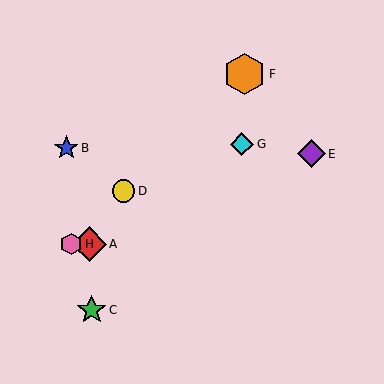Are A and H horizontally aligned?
Yes, both are at y≈244.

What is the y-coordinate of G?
Object G is at y≈144.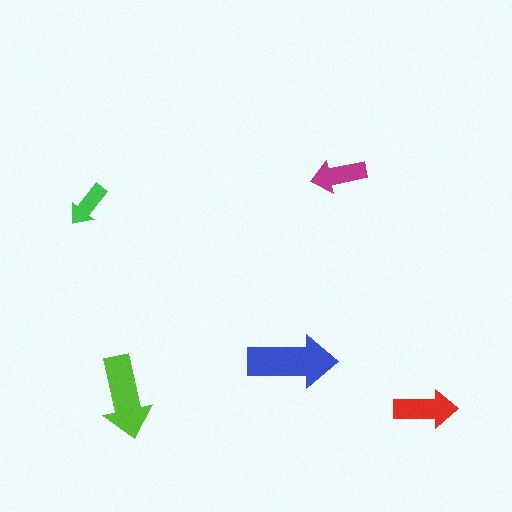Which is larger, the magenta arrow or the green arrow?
The magenta one.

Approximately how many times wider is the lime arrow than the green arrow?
About 2 times wider.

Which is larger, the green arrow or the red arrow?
The red one.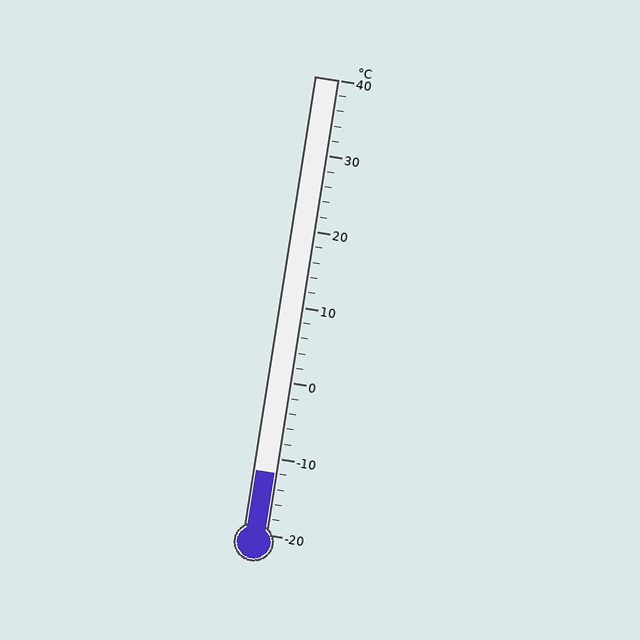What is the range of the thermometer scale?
The thermometer scale ranges from -20°C to 40°C.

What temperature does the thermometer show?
The thermometer shows approximately -12°C.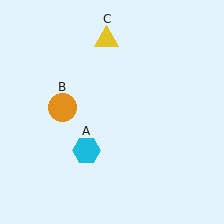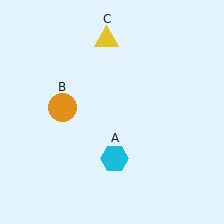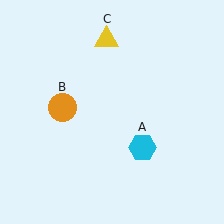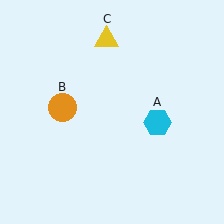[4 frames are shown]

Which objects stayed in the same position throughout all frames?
Orange circle (object B) and yellow triangle (object C) remained stationary.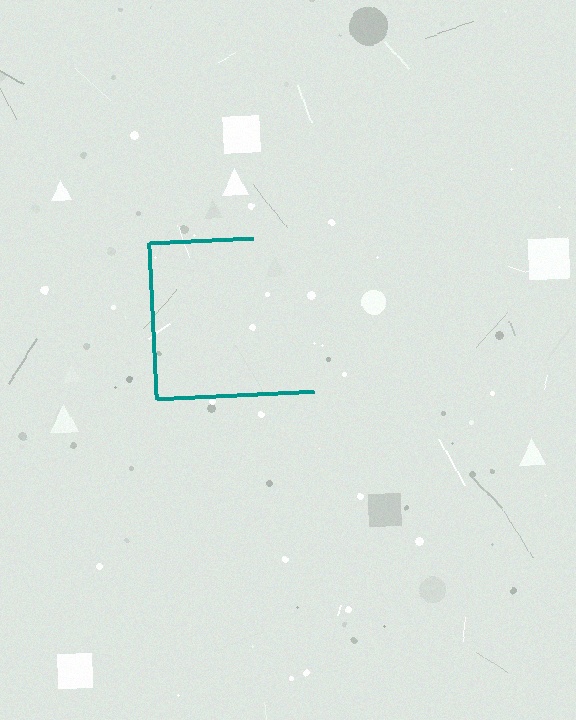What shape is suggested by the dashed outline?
The dashed outline suggests a square.